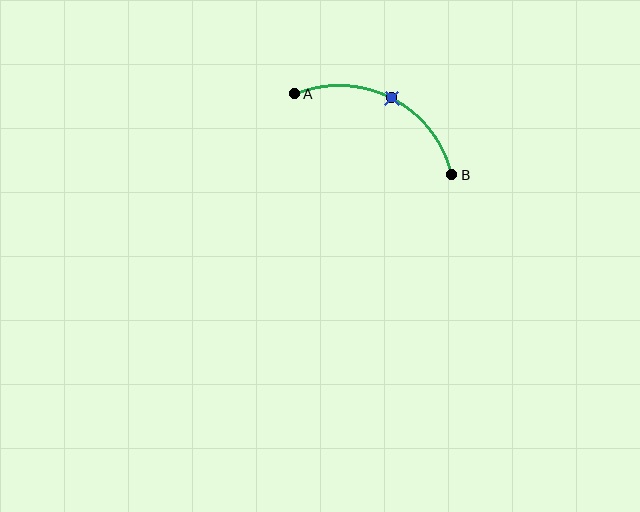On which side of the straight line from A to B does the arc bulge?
The arc bulges above the straight line connecting A and B.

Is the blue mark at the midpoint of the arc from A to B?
Yes. The blue mark lies on the arc at equal arc-length from both A and B — it is the arc midpoint.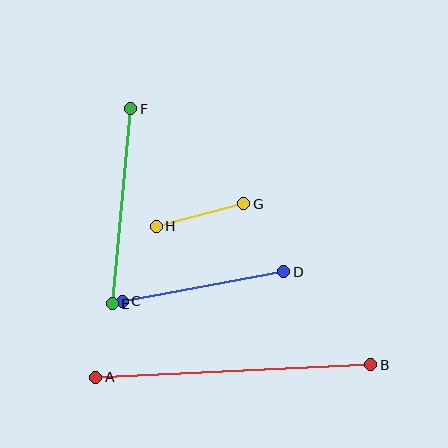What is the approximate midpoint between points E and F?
The midpoint is at approximately (122, 206) pixels.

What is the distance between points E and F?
The distance is approximately 196 pixels.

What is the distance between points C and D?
The distance is approximately 164 pixels.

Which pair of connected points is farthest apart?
Points A and B are farthest apart.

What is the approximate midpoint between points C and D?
The midpoint is at approximately (203, 287) pixels.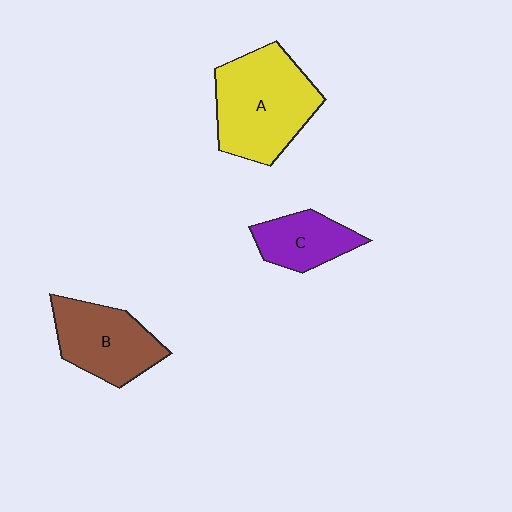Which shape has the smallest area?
Shape C (purple).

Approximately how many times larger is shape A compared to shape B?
Approximately 1.4 times.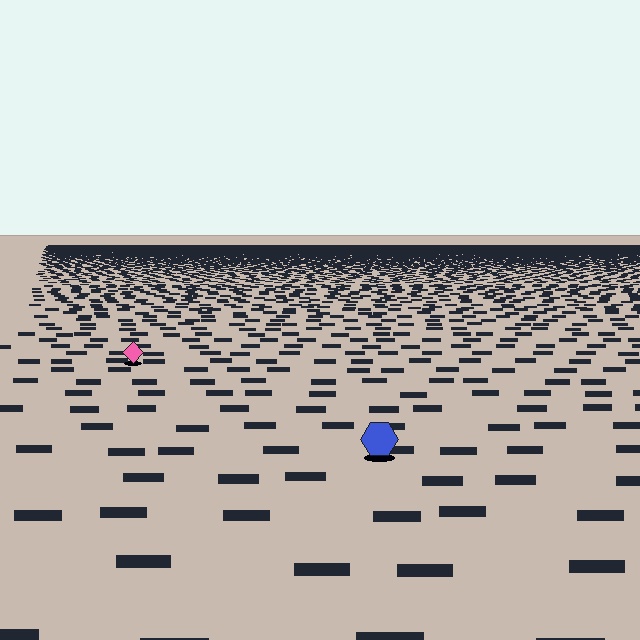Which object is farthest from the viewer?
The pink diamond is farthest from the viewer. It appears smaller and the ground texture around it is denser.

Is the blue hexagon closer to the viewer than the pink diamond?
Yes. The blue hexagon is closer — you can tell from the texture gradient: the ground texture is coarser near it.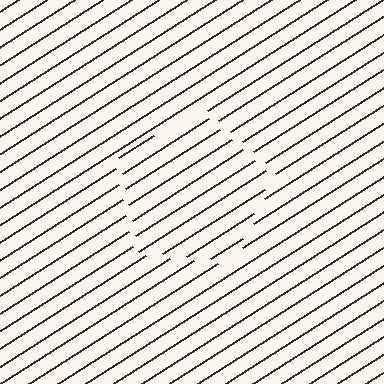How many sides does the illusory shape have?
5 sides — the line-ends trace a pentagon.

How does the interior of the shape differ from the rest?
The interior of the shape contains the same grating, shifted by half a period — the contour is defined by the phase discontinuity where line-ends from the inner and outer gratings abut.